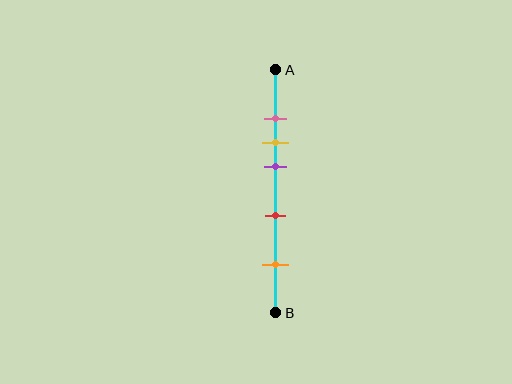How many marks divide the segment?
There are 5 marks dividing the segment.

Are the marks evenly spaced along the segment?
No, the marks are not evenly spaced.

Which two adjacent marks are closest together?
The pink and yellow marks are the closest adjacent pair.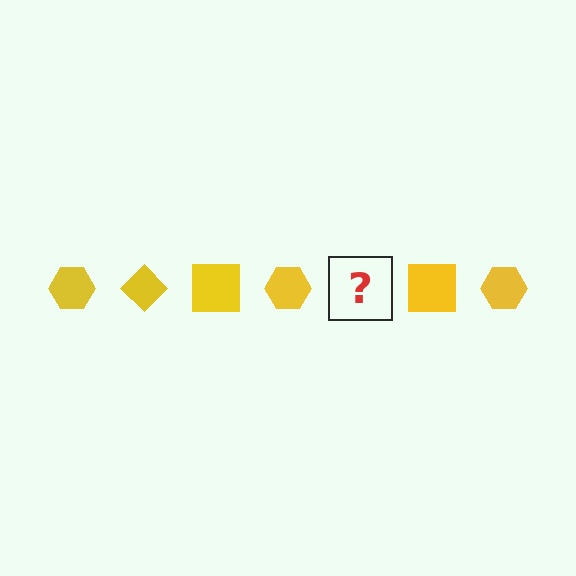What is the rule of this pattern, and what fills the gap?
The rule is that the pattern cycles through hexagon, diamond, square shapes in yellow. The gap should be filled with a yellow diamond.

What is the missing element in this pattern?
The missing element is a yellow diamond.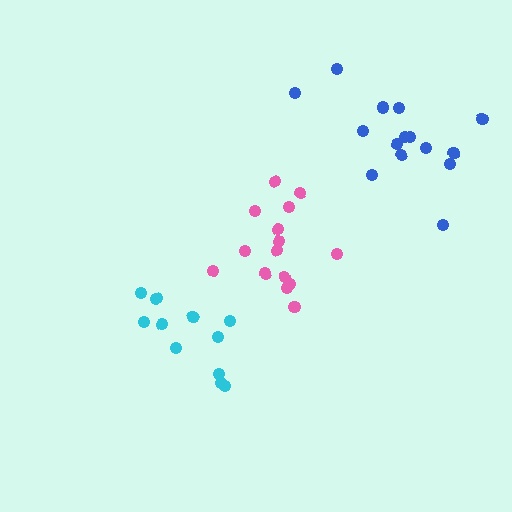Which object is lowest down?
The cyan cluster is bottommost.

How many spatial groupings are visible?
There are 3 spatial groupings.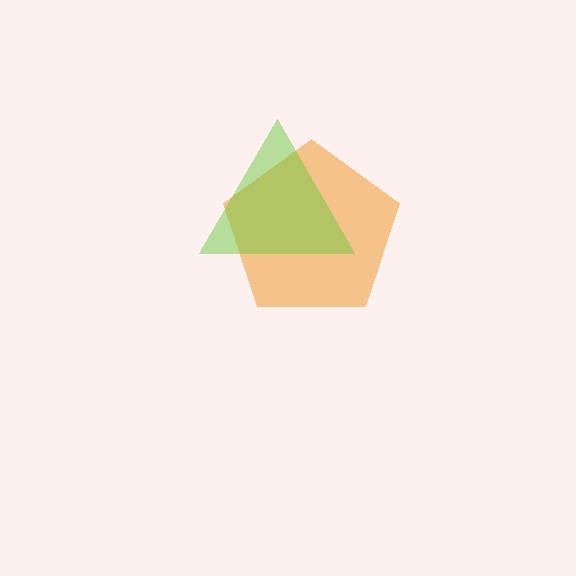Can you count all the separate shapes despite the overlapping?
Yes, there are 2 separate shapes.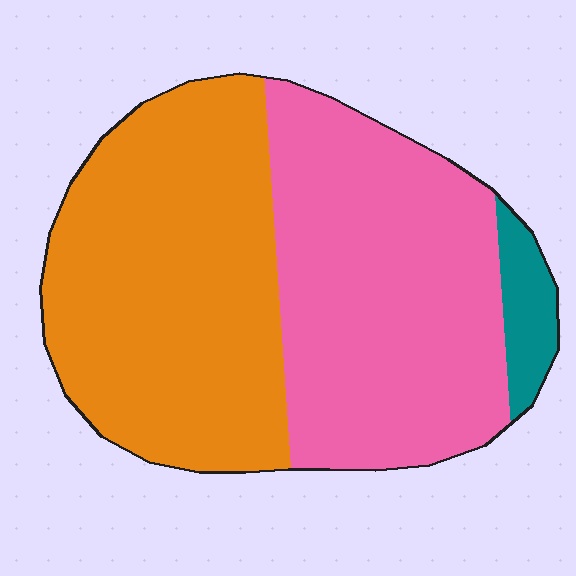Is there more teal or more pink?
Pink.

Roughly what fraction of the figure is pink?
Pink covers roughly 45% of the figure.